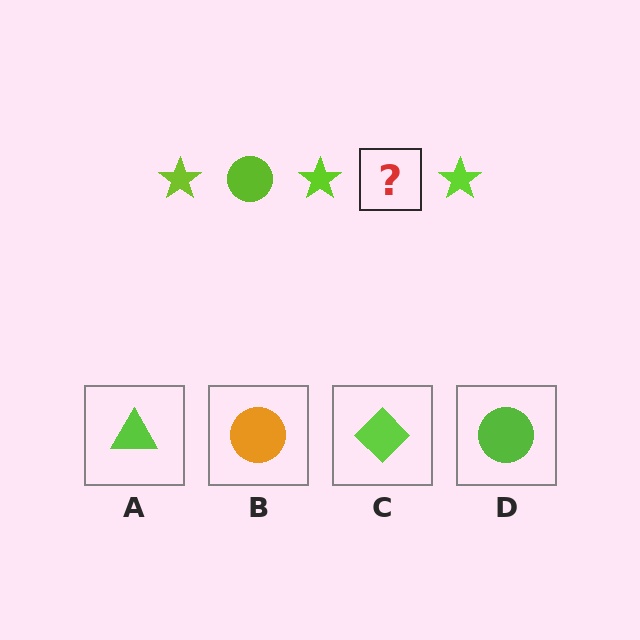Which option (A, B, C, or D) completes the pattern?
D.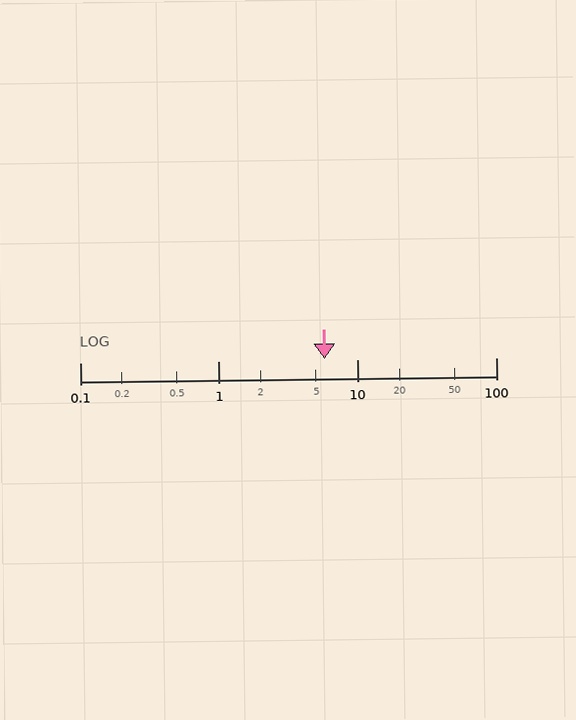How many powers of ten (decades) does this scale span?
The scale spans 3 decades, from 0.1 to 100.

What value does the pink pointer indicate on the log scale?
The pointer indicates approximately 5.8.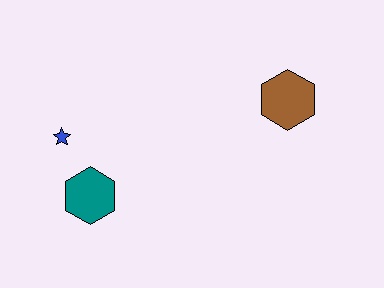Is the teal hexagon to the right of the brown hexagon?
No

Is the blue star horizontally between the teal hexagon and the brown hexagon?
No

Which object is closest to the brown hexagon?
The teal hexagon is closest to the brown hexagon.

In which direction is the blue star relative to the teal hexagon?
The blue star is above the teal hexagon.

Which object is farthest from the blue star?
The brown hexagon is farthest from the blue star.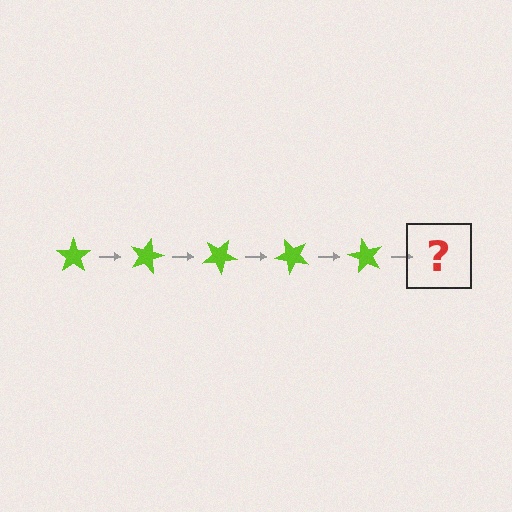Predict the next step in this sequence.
The next step is a lime star rotated 75 degrees.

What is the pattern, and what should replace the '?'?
The pattern is that the star rotates 15 degrees each step. The '?' should be a lime star rotated 75 degrees.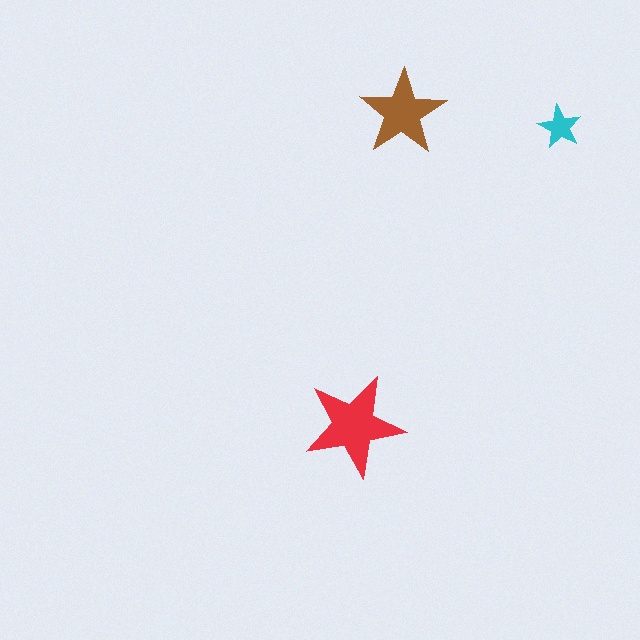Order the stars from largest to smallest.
the red one, the brown one, the cyan one.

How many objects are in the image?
There are 3 objects in the image.